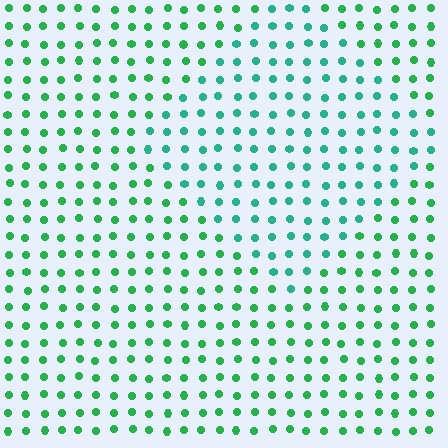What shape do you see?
I see a diamond.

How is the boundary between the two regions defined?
The boundary is defined purely by a slight shift in hue (about 27 degrees). Spacing, size, and orientation are identical on both sides.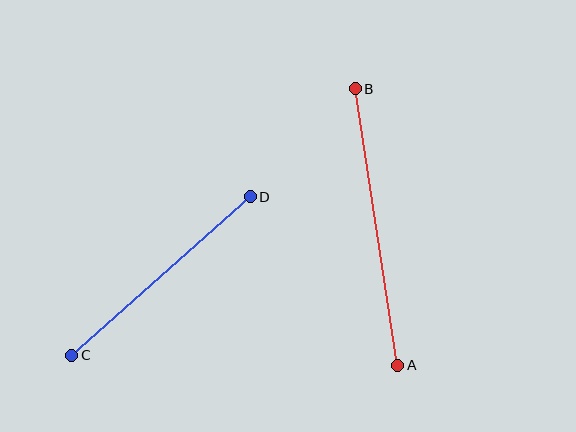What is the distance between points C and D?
The distance is approximately 239 pixels.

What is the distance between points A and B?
The distance is approximately 280 pixels.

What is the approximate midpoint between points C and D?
The midpoint is at approximately (161, 276) pixels.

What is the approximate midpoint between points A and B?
The midpoint is at approximately (377, 227) pixels.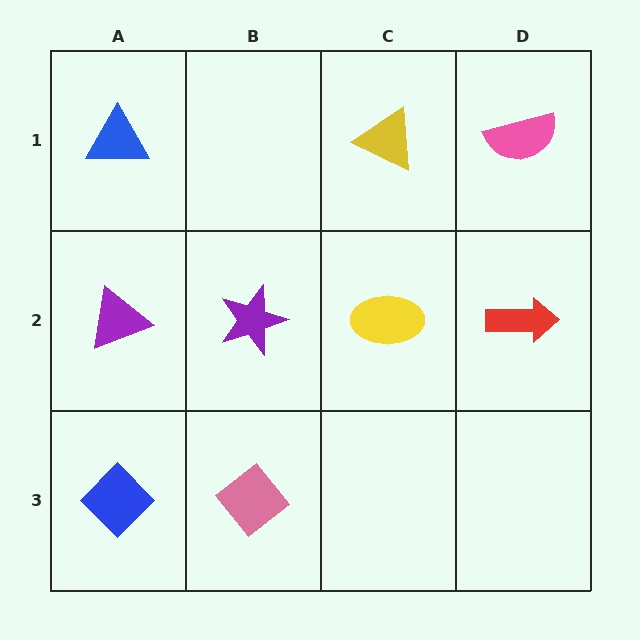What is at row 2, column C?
A yellow ellipse.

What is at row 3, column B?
A pink diamond.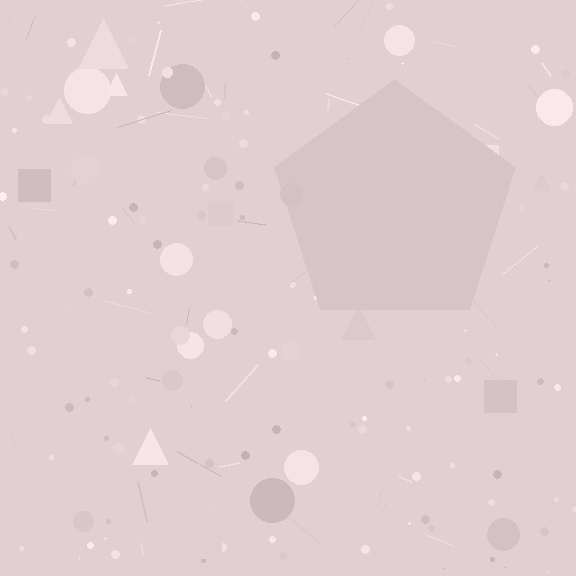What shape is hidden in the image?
A pentagon is hidden in the image.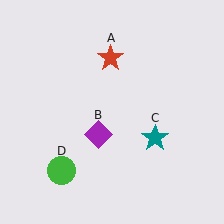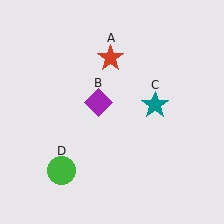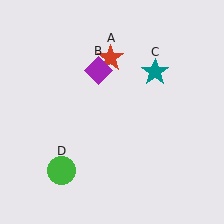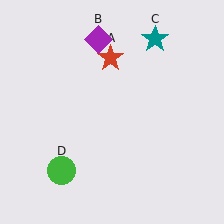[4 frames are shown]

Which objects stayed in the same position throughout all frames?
Red star (object A) and green circle (object D) remained stationary.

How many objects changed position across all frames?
2 objects changed position: purple diamond (object B), teal star (object C).